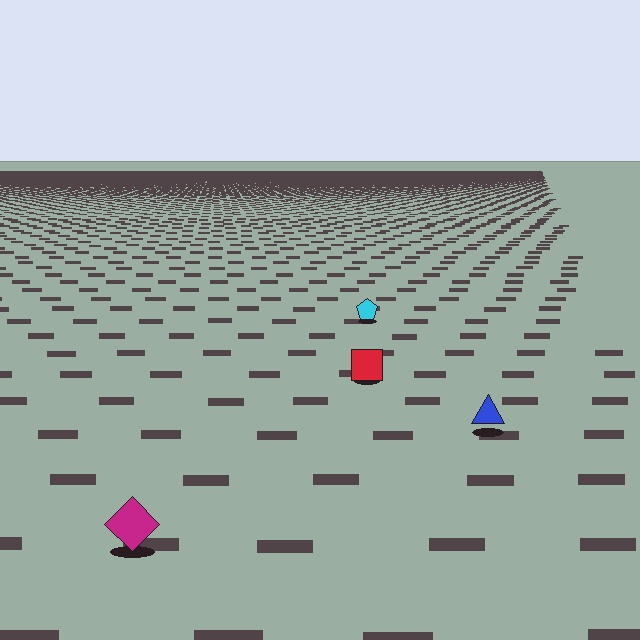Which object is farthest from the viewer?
The cyan pentagon is farthest from the viewer. It appears smaller and the ground texture around it is denser.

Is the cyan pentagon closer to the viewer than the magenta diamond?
No. The magenta diamond is closer — you can tell from the texture gradient: the ground texture is coarser near it.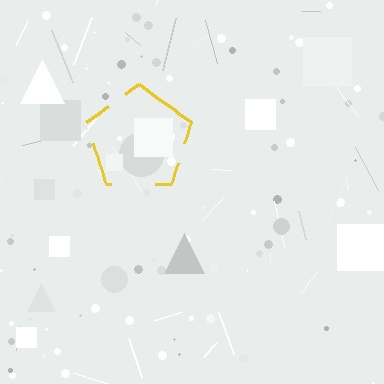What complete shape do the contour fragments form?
The contour fragments form a pentagon.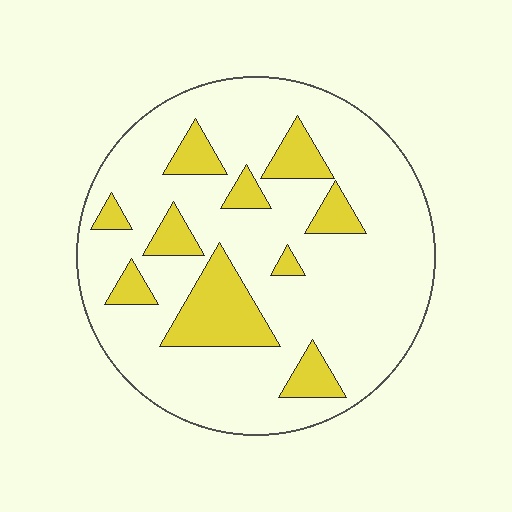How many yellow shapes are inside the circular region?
10.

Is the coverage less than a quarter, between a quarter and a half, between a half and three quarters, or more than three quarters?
Less than a quarter.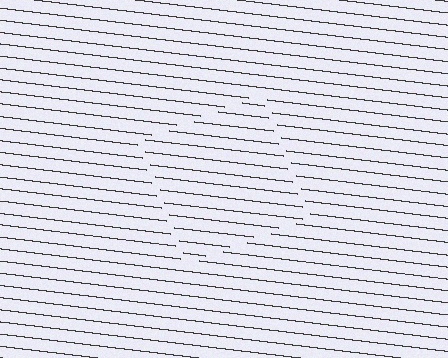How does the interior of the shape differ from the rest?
The interior of the shape contains the same grating, shifted by half a period — the contour is defined by the phase discontinuity where line-ends from the inner and outer gratings abut.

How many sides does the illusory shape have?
4 sides — the line-ends trace a square.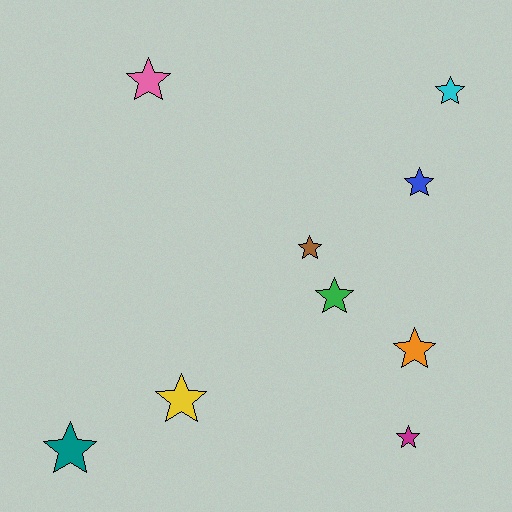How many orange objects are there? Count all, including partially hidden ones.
There is 1 orange object.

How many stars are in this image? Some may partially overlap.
There are 9 stars.